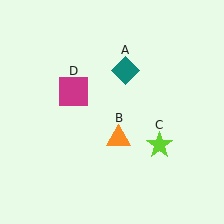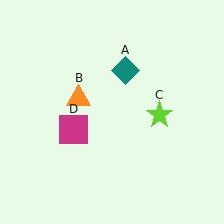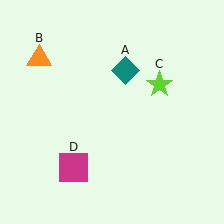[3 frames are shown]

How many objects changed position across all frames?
3 objects changed position: orange triangle (object B), lime star (object C), magenta square (object D).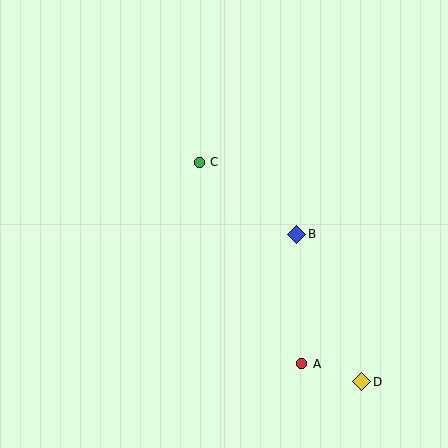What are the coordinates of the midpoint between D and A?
The midpoint between D and A is at (332, 373).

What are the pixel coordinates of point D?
Point D is at (362, 382).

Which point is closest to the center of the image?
Point C at (199, 162) is closest to the center.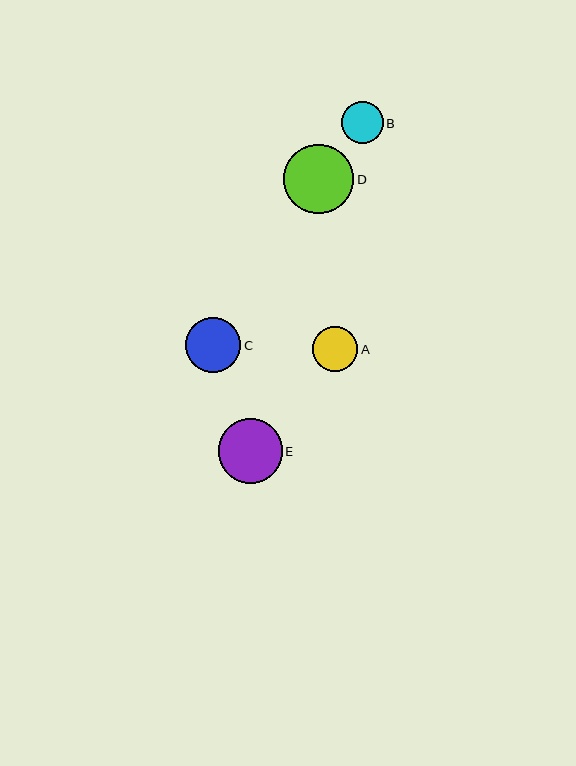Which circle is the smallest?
Circle B is the smallest with a size of approximately 42 pixels.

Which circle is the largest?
Circle D is the largest with a size of approximately 70 pixels.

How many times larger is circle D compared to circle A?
Circle D is approximately 1.5 times the size of circle A.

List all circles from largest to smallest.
From largest to smallest: D, E, C, A, B.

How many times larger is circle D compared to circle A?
Circle D is approximately 1.5 times the size of circle A.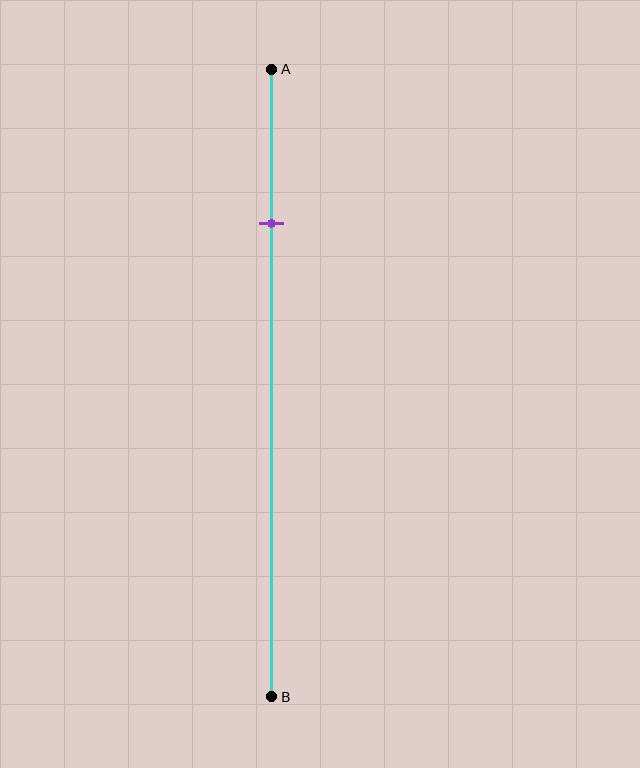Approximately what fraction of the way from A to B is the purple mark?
The purple mark is approximately 25% of the way from A to B.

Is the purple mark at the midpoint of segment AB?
No, the mark is at about 25% from A, not at the 50% midpoint.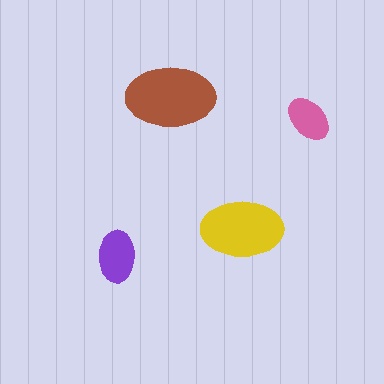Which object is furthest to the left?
The purple ellipse is leftmost.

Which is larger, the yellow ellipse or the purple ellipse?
The yellow one.